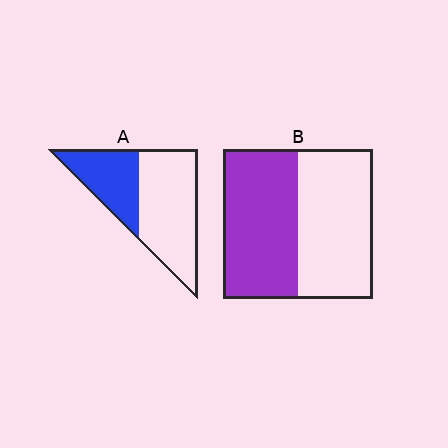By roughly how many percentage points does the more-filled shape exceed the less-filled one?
By roughly 15 percentage points (B over A).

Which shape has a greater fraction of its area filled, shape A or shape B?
Shape B.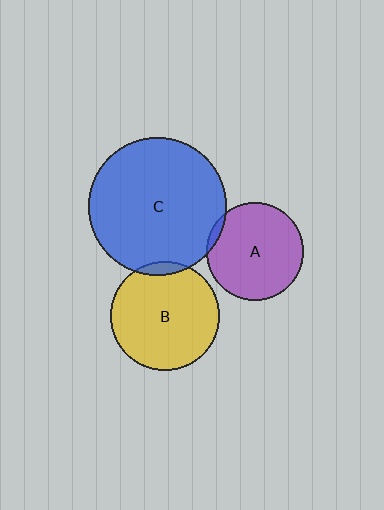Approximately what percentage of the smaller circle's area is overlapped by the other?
Approximately 5%.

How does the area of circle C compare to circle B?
Approximately 1.6 times.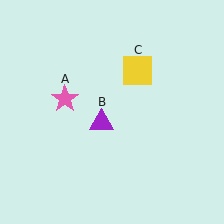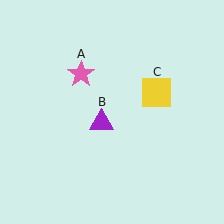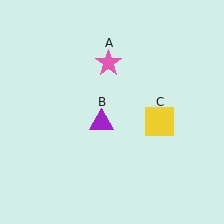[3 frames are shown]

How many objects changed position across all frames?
2 objects changed position: pink star (object A), yellow square (object C).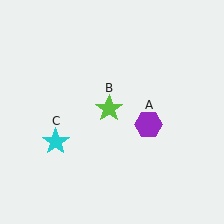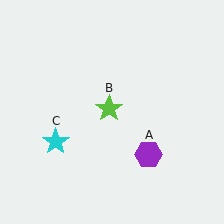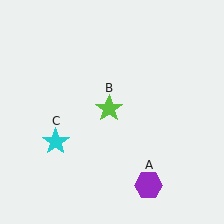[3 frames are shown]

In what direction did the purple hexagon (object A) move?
The purple hexagon (object A) moved down.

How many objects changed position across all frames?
1 object changed position: purple hexagon (object A).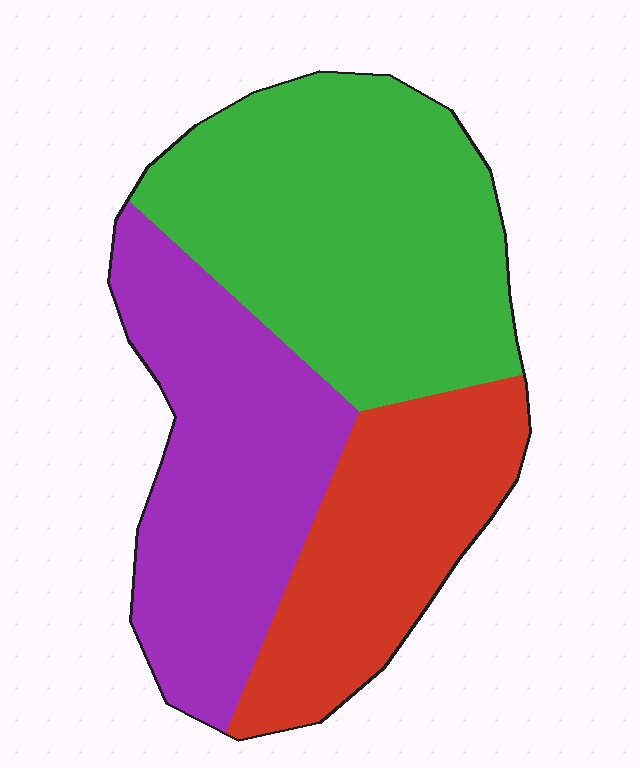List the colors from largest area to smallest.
From largest to smallest: green, purple, red.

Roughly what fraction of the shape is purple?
Purple takes up about one third (1/3) of the shape.